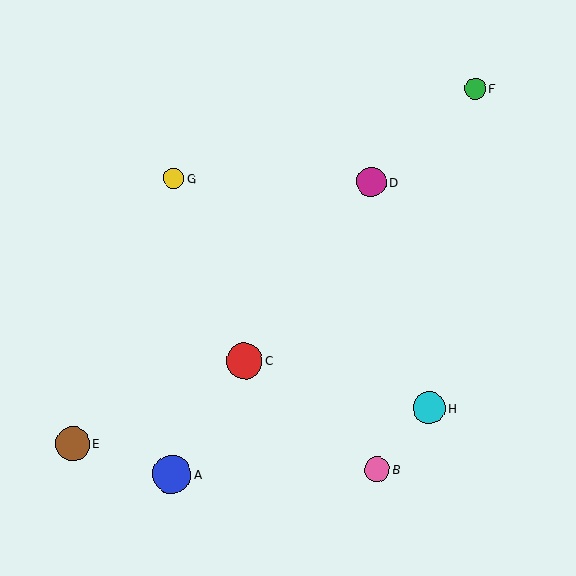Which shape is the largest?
The blue circle (labeled A) is the largest.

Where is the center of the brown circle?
The center of the brown circle is at (73, 444).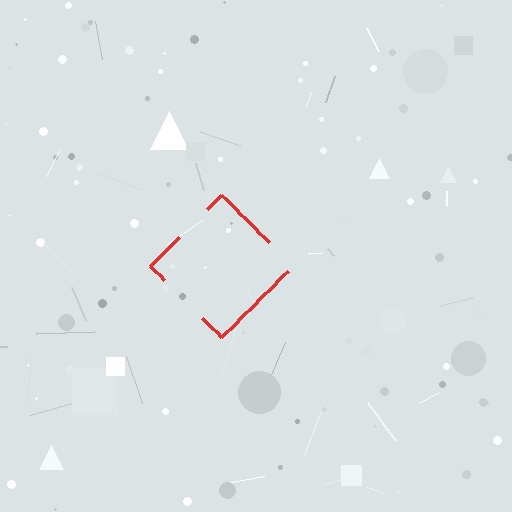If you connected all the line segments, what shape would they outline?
They would outline a diamond.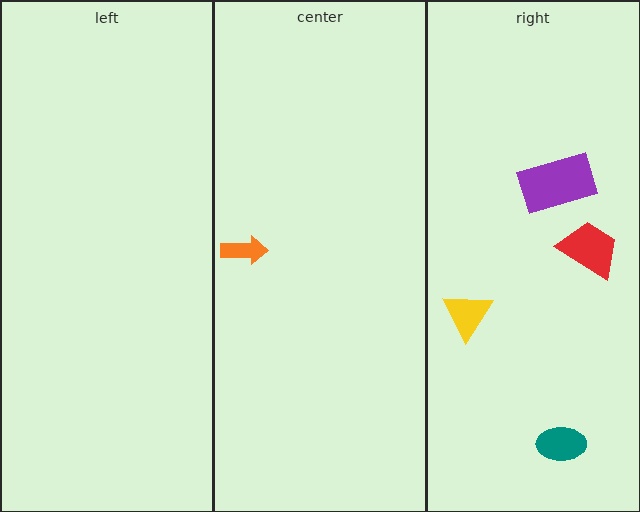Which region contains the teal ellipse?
The right region.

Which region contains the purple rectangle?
The right region.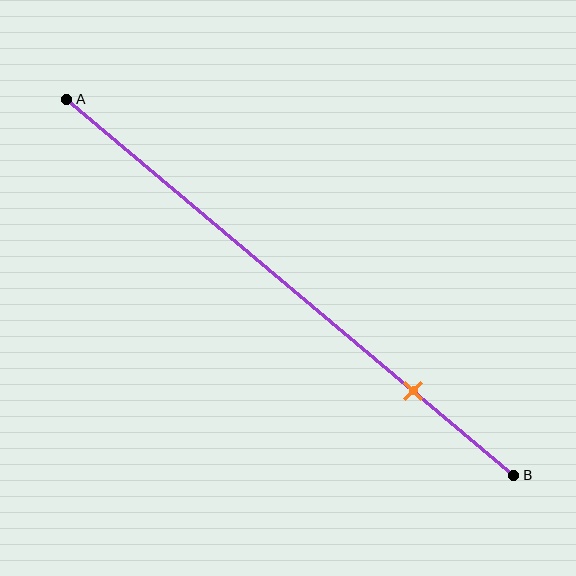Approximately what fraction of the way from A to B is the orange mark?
The orange mark is approximately 80% of the way from A to B.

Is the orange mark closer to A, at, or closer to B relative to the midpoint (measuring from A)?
The orange mark is closer to point B than the midpoint of segment AB.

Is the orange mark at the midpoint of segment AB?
No, the mark is at about 80% from A, not at the 50% midpoint.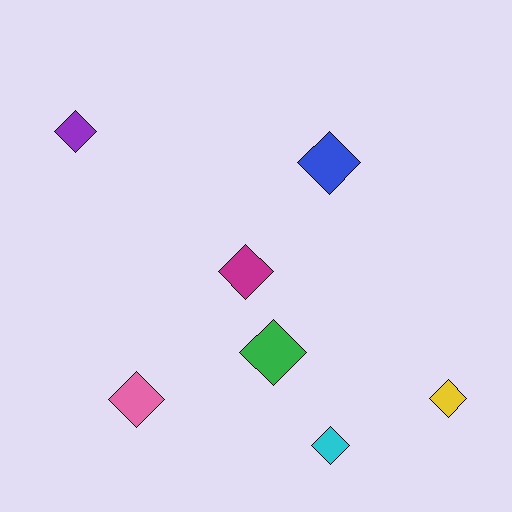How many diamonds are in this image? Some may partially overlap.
There are 7 diamonds.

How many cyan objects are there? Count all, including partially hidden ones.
There is 1 cyan object.